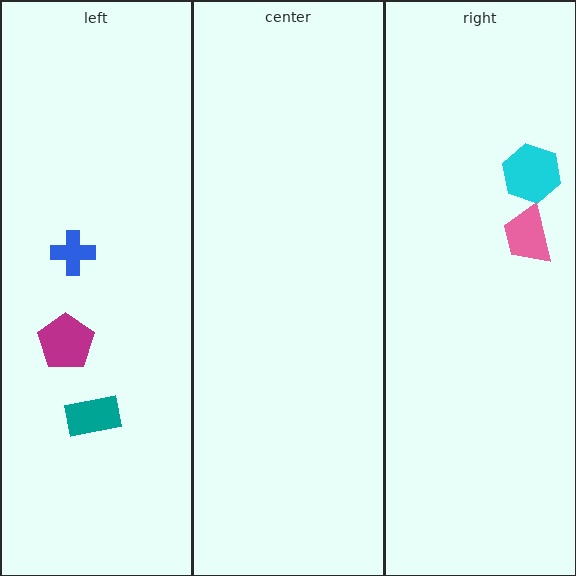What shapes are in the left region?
The blue cross, the teal rectangle, the magenta pentagon.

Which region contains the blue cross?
The left region.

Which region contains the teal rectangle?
The left region.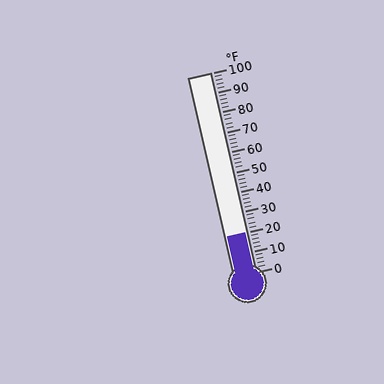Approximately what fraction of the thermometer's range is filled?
The thermometer is filled to approximately 20% of its range.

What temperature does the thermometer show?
The thermometer shows approximately 20°F.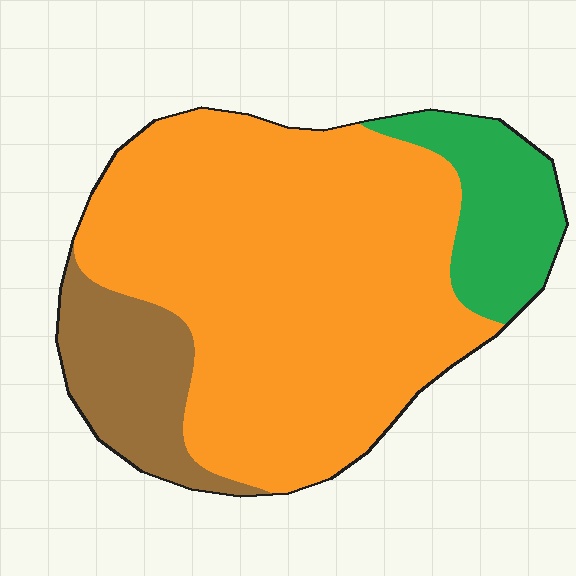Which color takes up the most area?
Orange, at roughly 70%.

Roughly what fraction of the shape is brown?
Brown covers roughly 15% of the shape.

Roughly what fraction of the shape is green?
Green covers about 15% of the shape.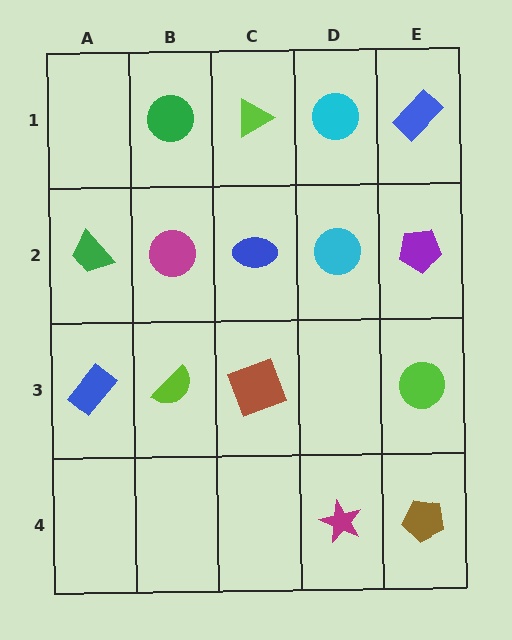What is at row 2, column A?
A green trapezoid.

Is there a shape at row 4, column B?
No, that cell is empty.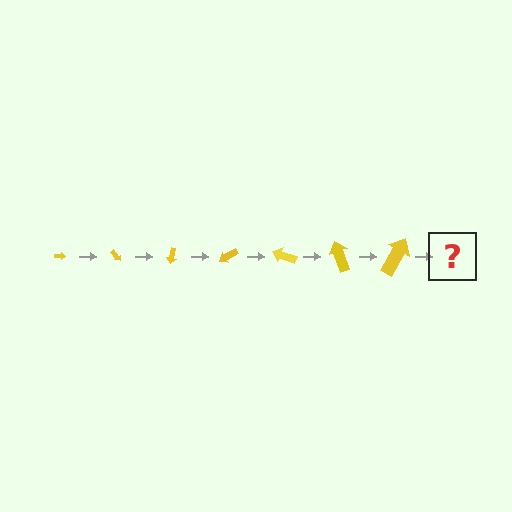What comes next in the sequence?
The next element should be an arrow, larger than the previous one and rotated 350 degrees from the start.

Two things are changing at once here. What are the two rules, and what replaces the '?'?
The two rules are that the arrow grows larger each step and it rotates 50 degrees each step. The '?' should be an arrow, larger than the previous one and rotated 350 degrees from the start.